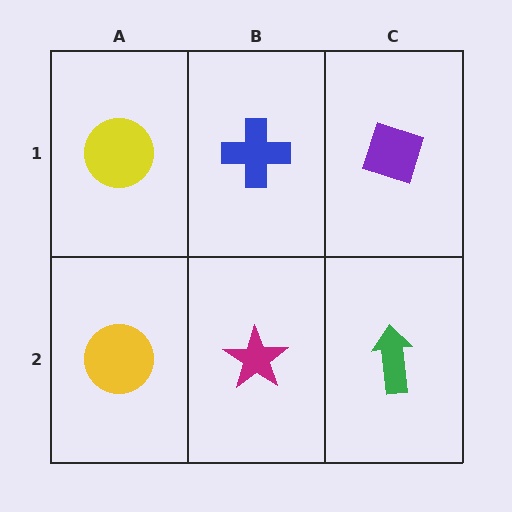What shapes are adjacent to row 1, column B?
A magenta star (row 2, column B), a yellow circle (row 1, column A), a purple diamond (row 1, column C).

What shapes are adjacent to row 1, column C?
A green arrow (row 2, column C), a blue cross (row 1, column B).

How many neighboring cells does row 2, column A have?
2.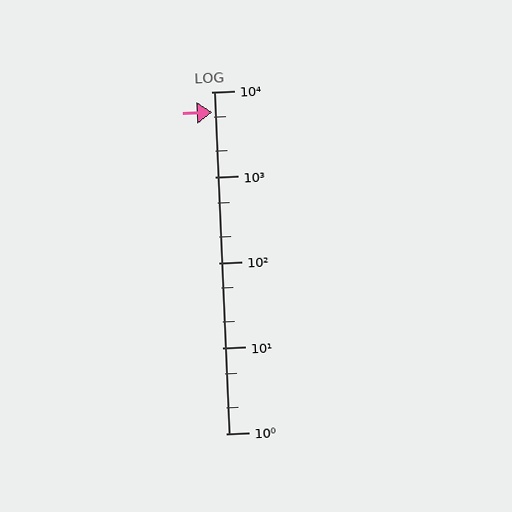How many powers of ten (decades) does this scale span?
The scale spans 4 decades, from 1 to 10000.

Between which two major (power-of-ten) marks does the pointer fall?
The pointer is between 1000 and 10000.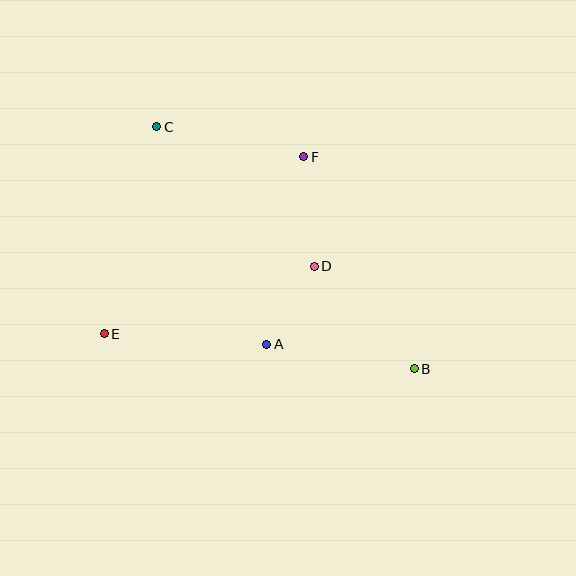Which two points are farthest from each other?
Points B and C are farthest from each other.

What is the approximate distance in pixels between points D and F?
The distance between D and F is approximately 110 pixels.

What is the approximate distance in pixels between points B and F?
The distance between B and F is approximately 239 pixels.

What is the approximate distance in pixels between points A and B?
The distance between A and B is approximately 150 pixels.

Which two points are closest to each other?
Points A and D are closest to each other.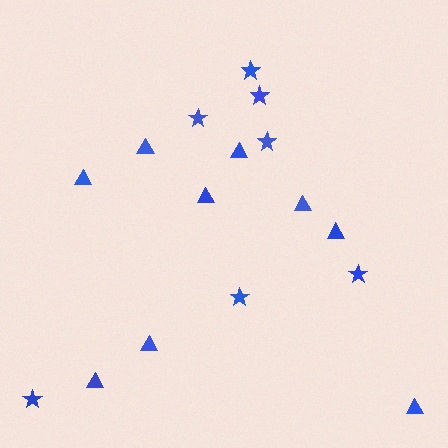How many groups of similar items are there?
There are 2 groups: one group of triangles (9) and one group of stars (7).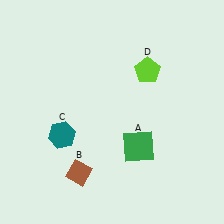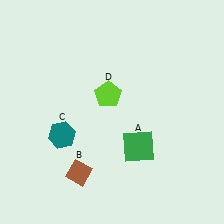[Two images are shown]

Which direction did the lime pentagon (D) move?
The lime pentagon (D) moved left.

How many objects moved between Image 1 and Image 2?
1 object moved between the two images.